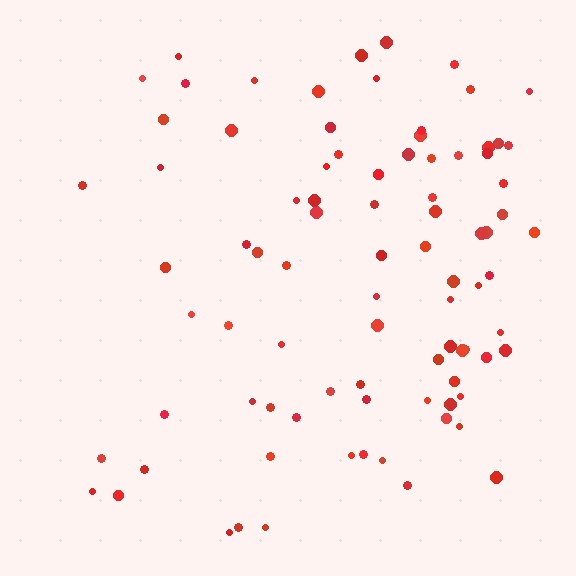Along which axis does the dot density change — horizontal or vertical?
Horizontal.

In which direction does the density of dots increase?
From left to right, with the right side densest.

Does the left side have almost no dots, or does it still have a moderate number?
Still a moderate number, just noticeably fewer than the right.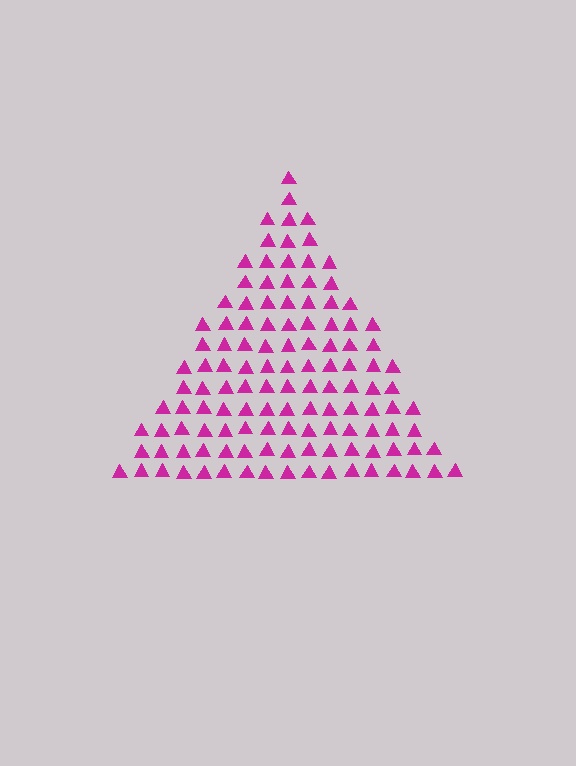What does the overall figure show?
The overall figure shows a triangle.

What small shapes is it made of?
It is made of small triangles.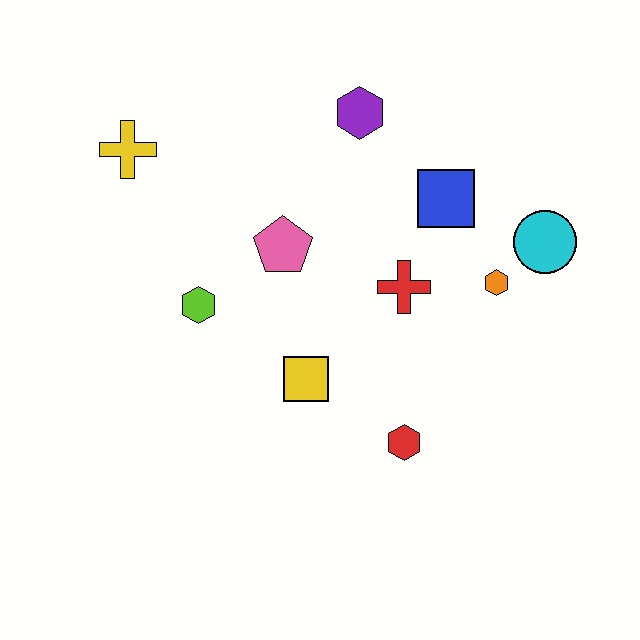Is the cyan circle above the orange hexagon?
Yes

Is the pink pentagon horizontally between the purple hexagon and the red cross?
No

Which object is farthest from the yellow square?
The yellow cross is farthest from the yellow square.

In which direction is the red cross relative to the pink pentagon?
The red cross is to the right of the pink pentagon.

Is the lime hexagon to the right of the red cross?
No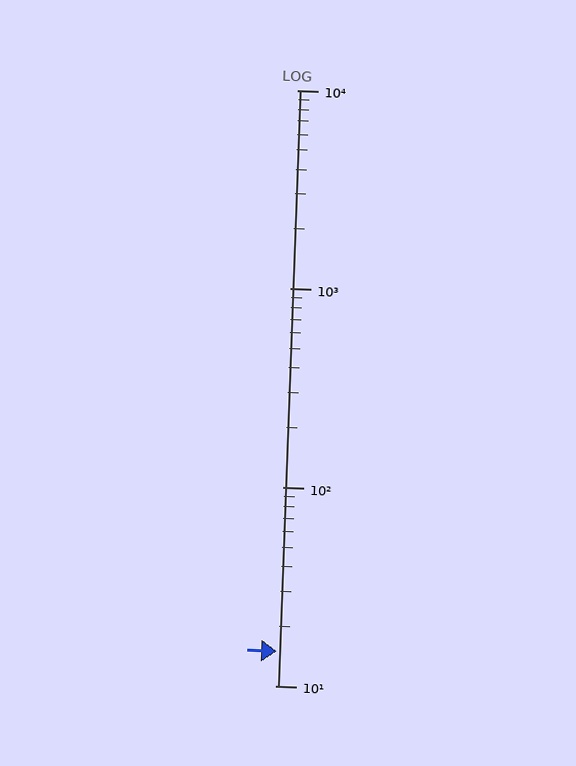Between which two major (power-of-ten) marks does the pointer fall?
The pointer is between 10 and 100.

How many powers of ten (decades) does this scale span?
The scale spans 3 decades, from 10 to 10000.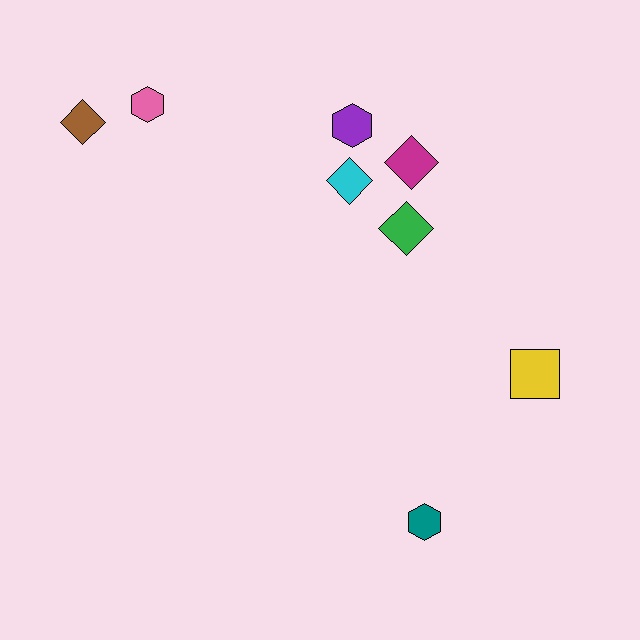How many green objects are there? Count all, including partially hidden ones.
There is 1 green object.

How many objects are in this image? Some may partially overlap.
There are 8 objects.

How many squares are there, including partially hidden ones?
There is 1 square.